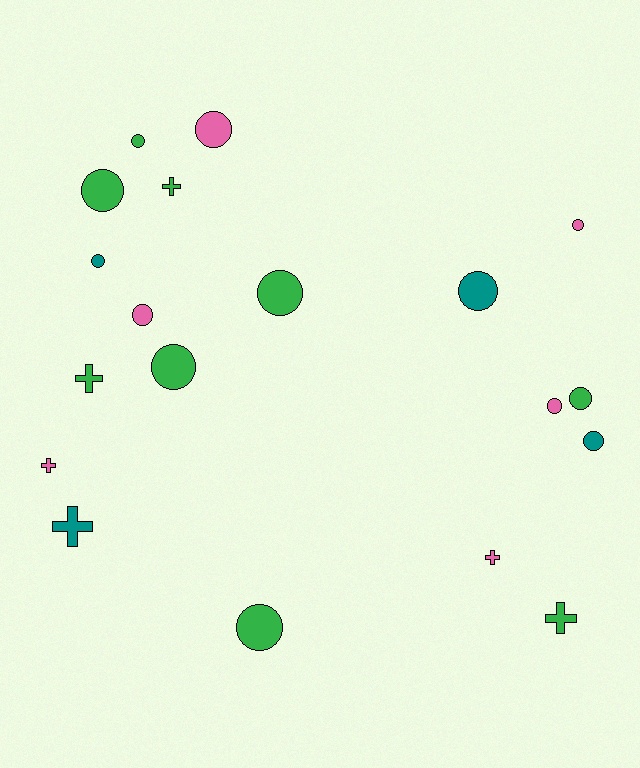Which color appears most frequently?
Green, with 9 objects.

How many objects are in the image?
There are 19 objects.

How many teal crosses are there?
There is 1 teal cross.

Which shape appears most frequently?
Circle, with 13 objects.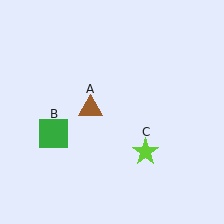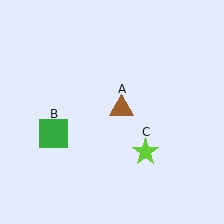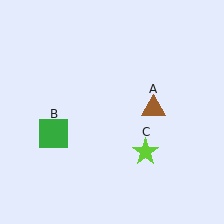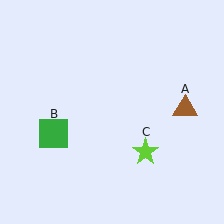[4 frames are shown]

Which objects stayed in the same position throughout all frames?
Green square (object B) and lime star (object C) remained stationary.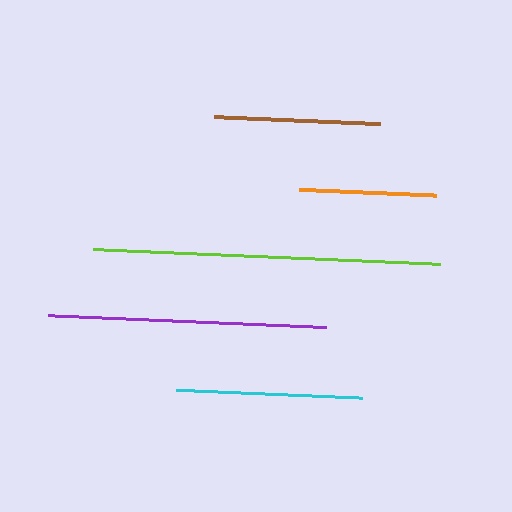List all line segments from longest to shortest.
From longest to shortest: lime, purple, cyan, brown, orange.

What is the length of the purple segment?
The purple segment is approximately 278 pixels long.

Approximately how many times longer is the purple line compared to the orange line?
The purple line is approximately 2.0 times the length of the orange line.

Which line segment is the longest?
The lime line is the longest at approximately 348 pixels.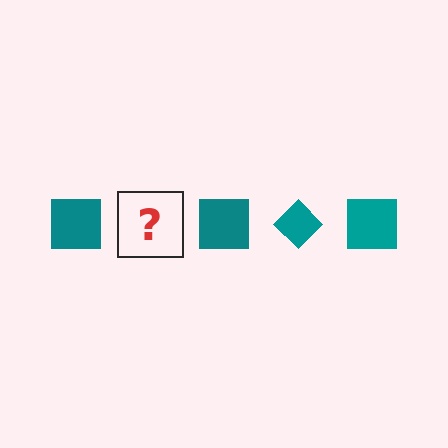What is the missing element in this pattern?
The missing element is a teal diamond.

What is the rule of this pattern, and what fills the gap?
The rule is that the pattern cycles through square, diamond shapes in teal. The gap should be filled with a teal diamond.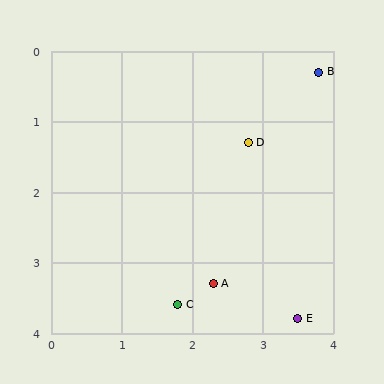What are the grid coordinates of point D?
Point D is at approximately (2.8, 1.3).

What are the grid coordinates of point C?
Point C is at approximately (1.8, 3.6).